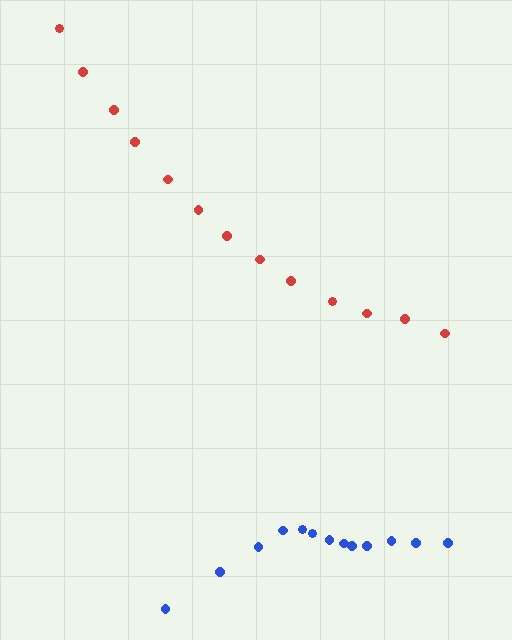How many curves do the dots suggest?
There are 2 distinct paths.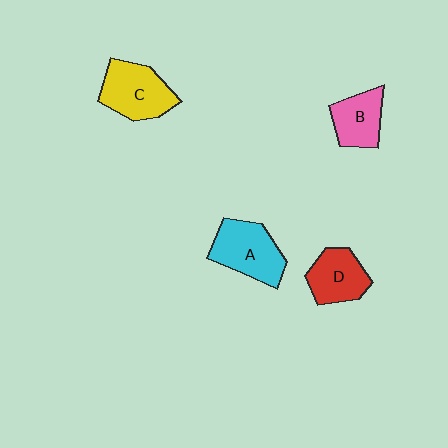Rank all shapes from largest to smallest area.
From largest to smallest: A (cyan), C (yellow), D (red), B (pink).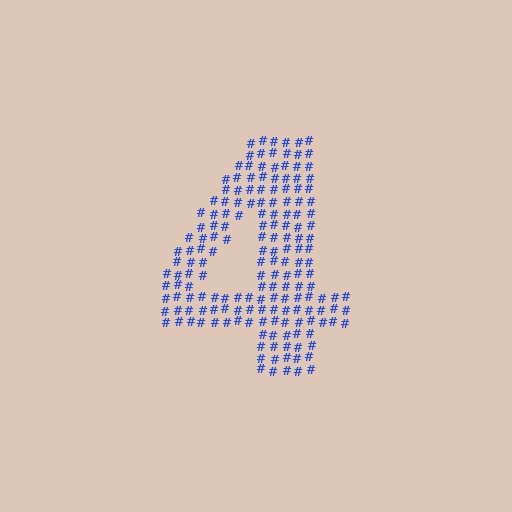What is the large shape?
The large shape is the digit 4.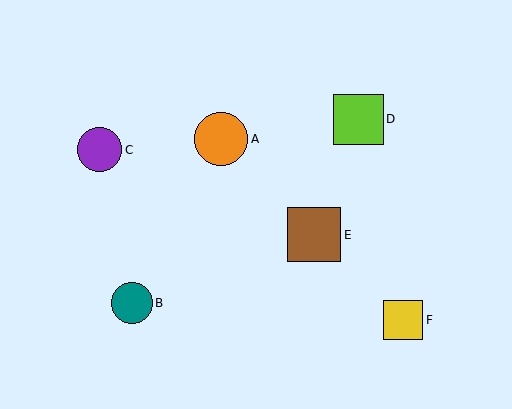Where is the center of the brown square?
The center of the brown square is at (314, 235).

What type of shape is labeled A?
Shape A is an orange circle.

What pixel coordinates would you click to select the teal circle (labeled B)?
Click at (132, 303) to select the teal circle B.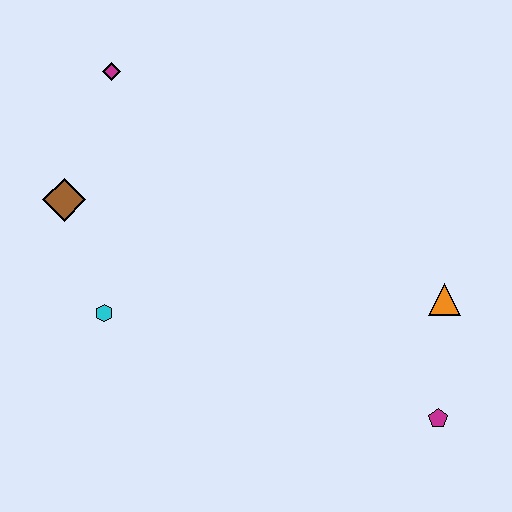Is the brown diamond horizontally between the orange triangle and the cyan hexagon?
No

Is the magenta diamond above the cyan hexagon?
Yes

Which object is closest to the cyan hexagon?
The brown diamond is closest to the cyan hexagon.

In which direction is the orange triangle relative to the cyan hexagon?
The orange triangle is to the right of the cyan hexagon.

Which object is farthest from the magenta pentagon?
The magenta diamond is farthest from the magenta pentagon.